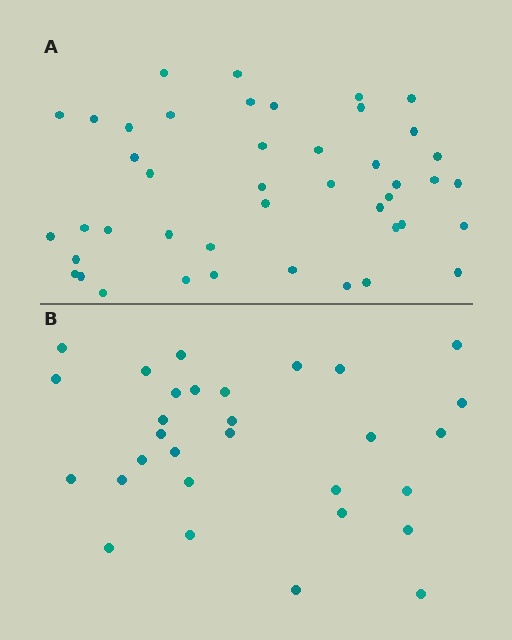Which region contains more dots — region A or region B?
Region A (the top region) has more dots.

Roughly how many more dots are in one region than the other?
Region A has approximately 15 more dots than region B.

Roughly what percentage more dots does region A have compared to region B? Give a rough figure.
About 45% more.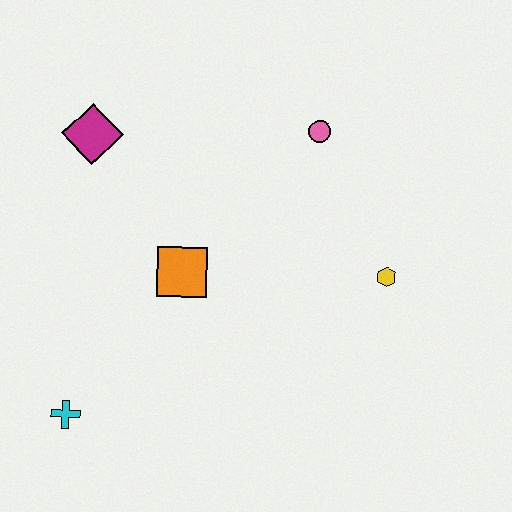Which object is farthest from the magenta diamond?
The yellow hexagon is farthest from the magenta diamond.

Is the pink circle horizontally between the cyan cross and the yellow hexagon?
Yes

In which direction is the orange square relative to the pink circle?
The orange square is below the pink circle.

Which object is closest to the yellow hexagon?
The pink circle is closest to the yellow hexagon.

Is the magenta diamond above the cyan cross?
Yes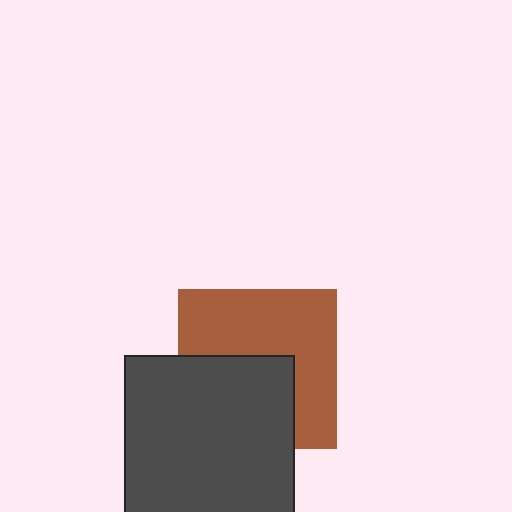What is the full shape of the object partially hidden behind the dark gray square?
The partially hidden object is a brown square.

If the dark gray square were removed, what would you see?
You would see the complete brown square.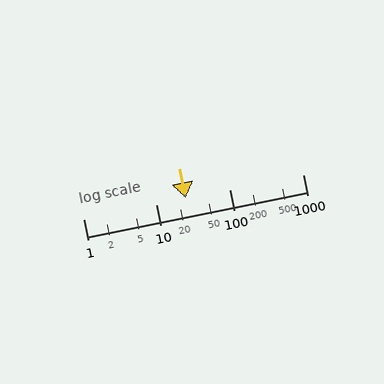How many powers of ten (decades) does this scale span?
The scale spans 3 decades, from 1 to 1000.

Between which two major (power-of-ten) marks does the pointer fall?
The pointer is between 10 and 100.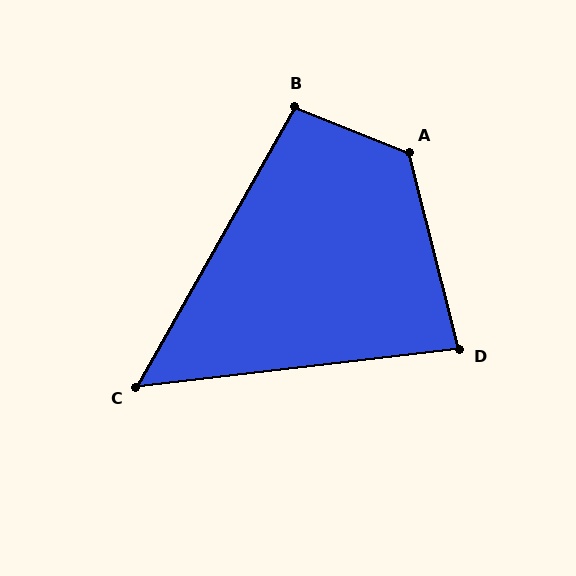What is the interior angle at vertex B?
Approximately 98 degrees (obtuse).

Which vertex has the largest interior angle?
A, at approximately 126 degrees.